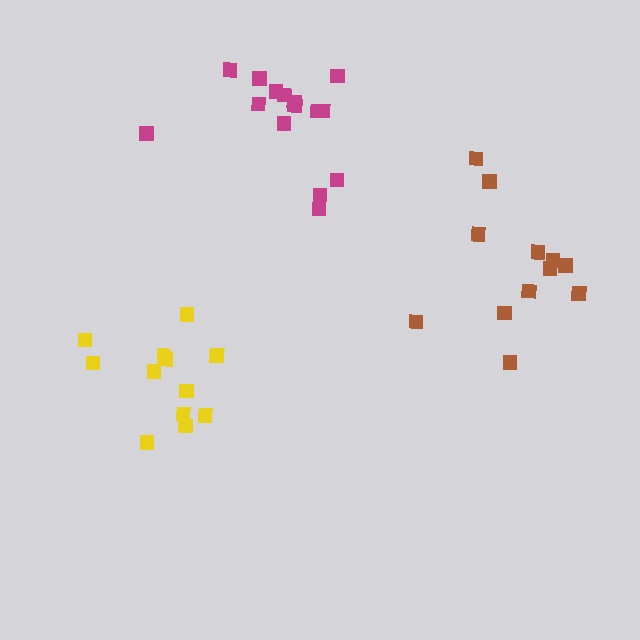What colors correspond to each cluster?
The clusters are colored: yellow, brown, magenta.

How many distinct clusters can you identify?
There are 3 distinct clusters.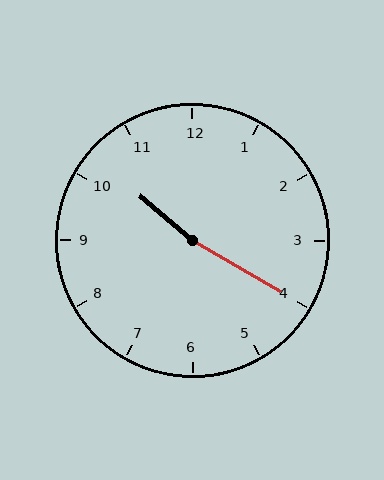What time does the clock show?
10:20.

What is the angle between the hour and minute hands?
Approximately 170 degrees.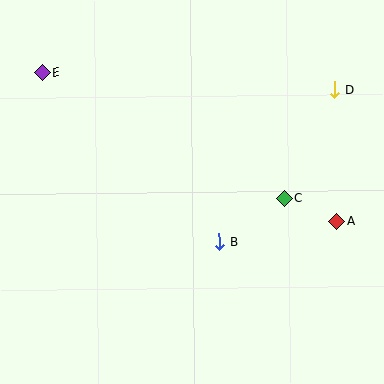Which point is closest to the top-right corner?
Point D is closest to the top-right corner.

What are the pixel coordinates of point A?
Point A is at (337, 221).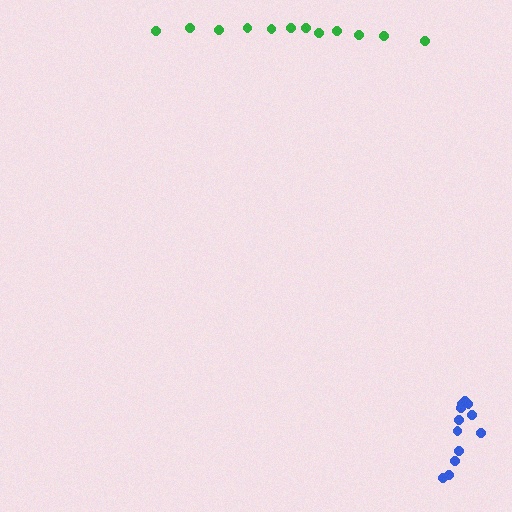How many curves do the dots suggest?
There are 2 distinct paths.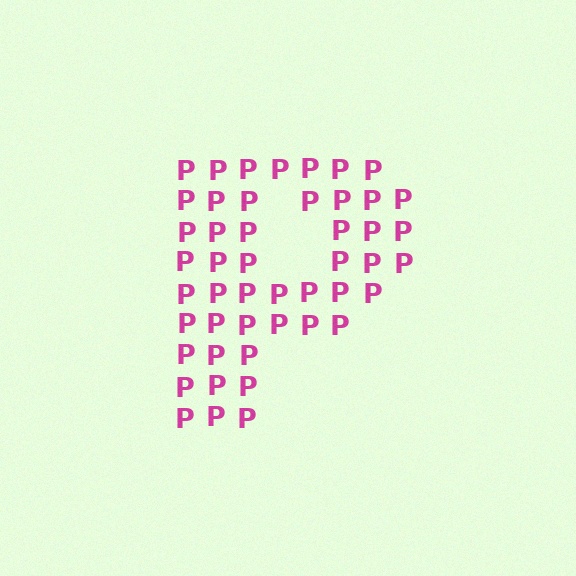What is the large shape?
The large shape is the letter P.